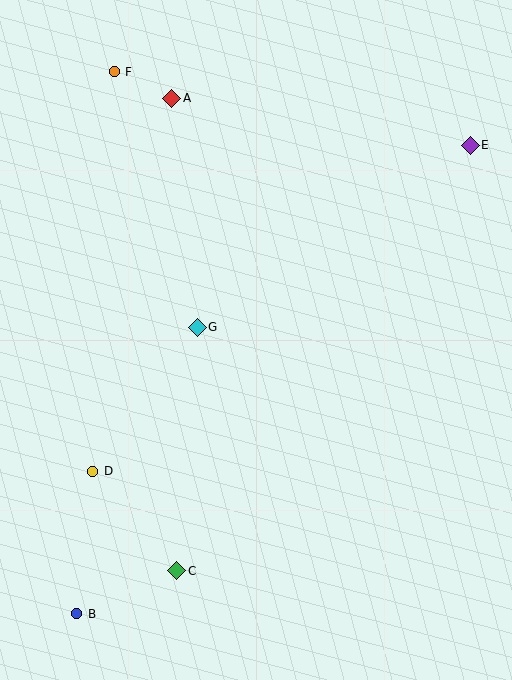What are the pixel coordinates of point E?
Point E is at (470, 145).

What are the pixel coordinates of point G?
Point G is at (197, 327).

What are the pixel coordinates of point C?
Point C is at (177, 571).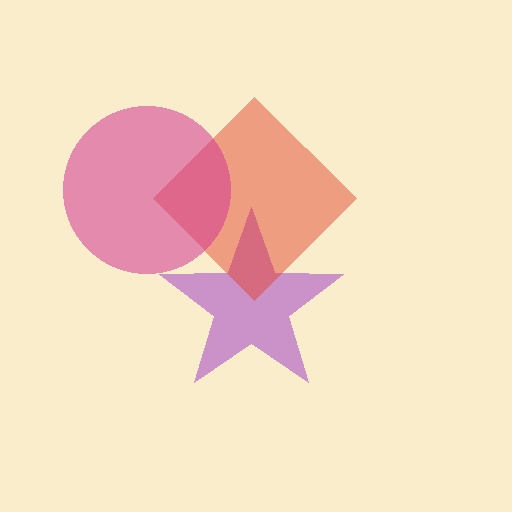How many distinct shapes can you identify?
There are 3 distinct shapes: a purple star, a red diamond, a magenta circle.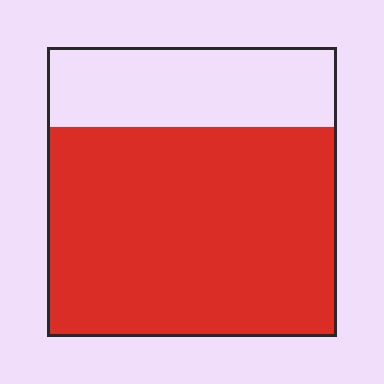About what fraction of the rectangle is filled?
About three quarters (3/4).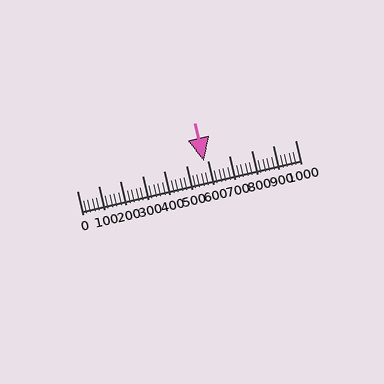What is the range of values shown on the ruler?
The ruler shows values from 0 to 1000.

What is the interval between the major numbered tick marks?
The major tick marks are spaced 100 units apart.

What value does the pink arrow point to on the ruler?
The pink arrow points to approximately 583.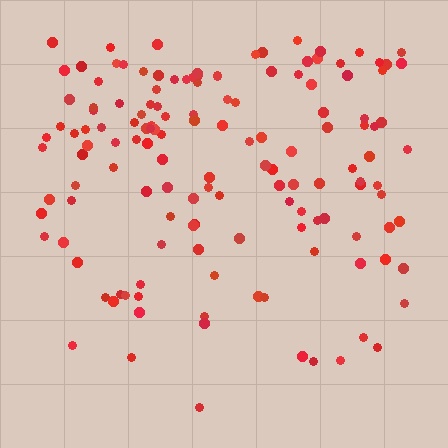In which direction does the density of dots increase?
From bottom to top, with the top side densest.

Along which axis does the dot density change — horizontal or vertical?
Vertical.